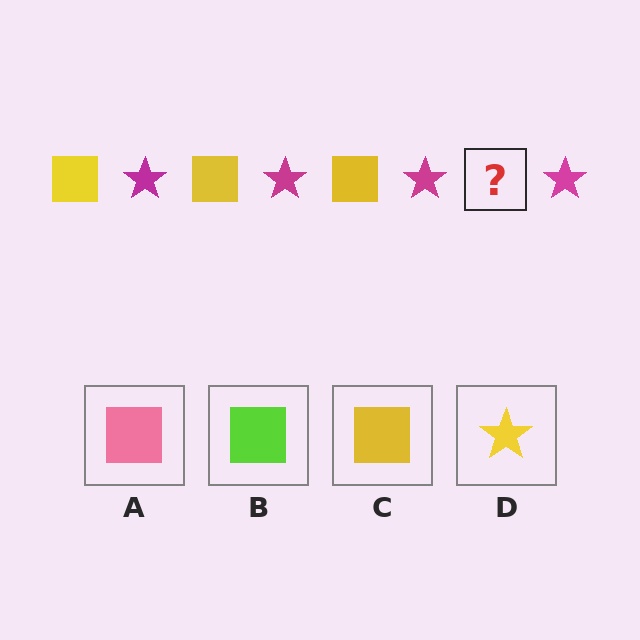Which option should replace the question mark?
Option C.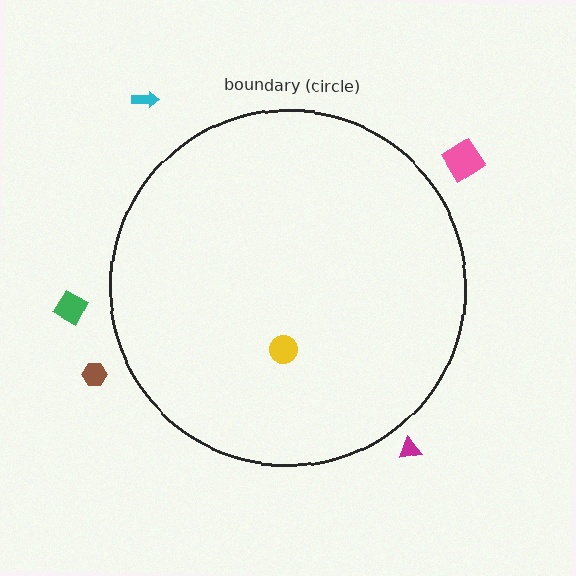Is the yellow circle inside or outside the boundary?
Inside.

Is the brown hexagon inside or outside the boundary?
Outside.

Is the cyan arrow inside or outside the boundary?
Outside.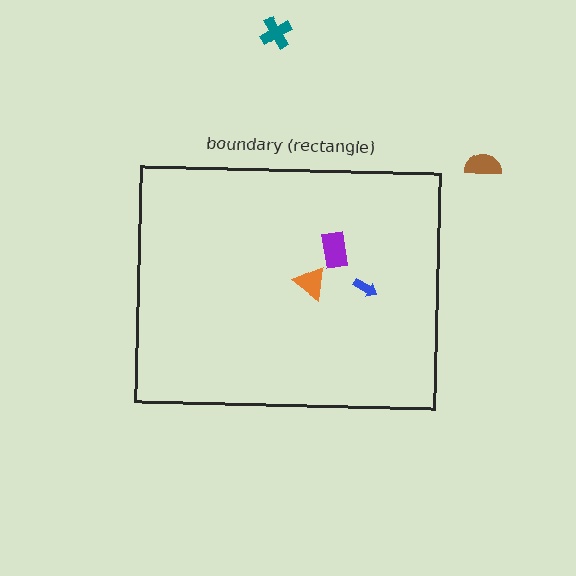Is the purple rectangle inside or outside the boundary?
Inside.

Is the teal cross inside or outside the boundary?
Outside.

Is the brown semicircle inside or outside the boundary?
Outside.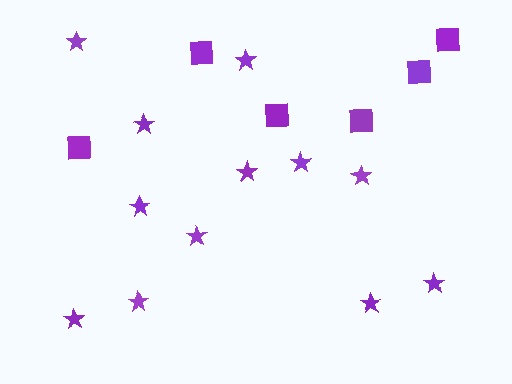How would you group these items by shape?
There are 2 groups: one group of squares (6) and one group of stars (12).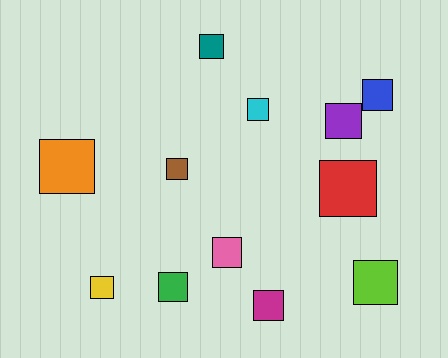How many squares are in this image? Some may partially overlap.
There are 12 squares.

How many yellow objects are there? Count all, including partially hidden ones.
There is 1 yellow object.